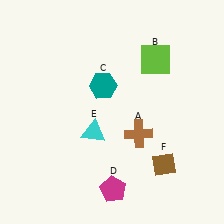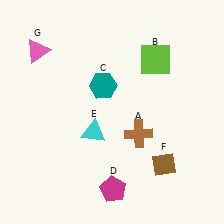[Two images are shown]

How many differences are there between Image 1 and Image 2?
There is 1 difference between the two images.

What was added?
A pink triangle (G) was added in Image 2.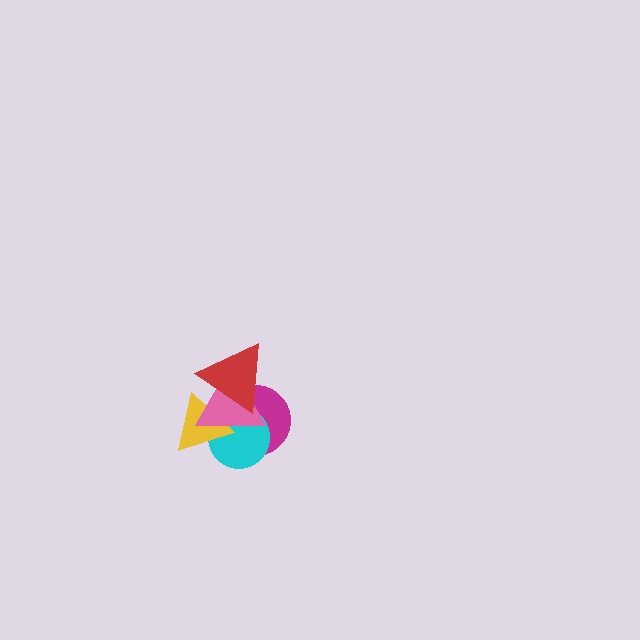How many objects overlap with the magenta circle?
4 objects overlap with the magenta circle.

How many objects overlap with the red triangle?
4 objects overlap with the red triangle.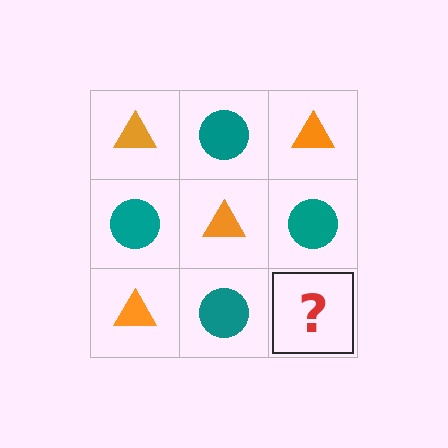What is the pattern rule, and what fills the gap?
The rule is that it alternates orange triangle and teal circle in a checkerboard pattern. The gap should be filled with an orange triangle.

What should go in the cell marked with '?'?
The missing cell should contain an orange triangle.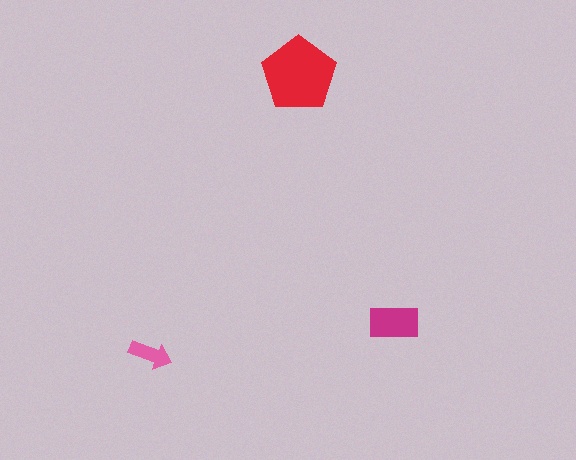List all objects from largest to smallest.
The red pentagon, the magenta rectangle, the pink arrow.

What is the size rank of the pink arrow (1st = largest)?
3rd.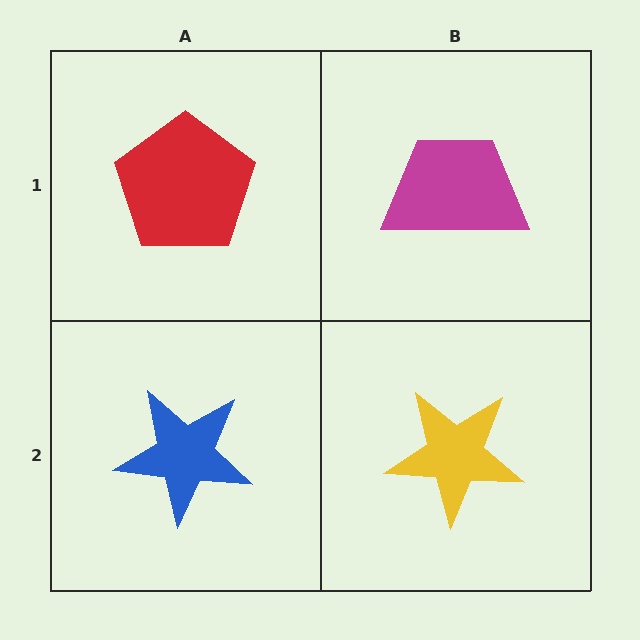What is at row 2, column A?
A blue star.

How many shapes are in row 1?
2 shapes.